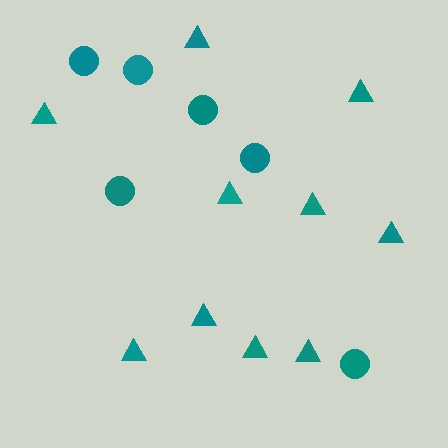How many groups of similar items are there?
There are 2 groups: one group of triangles (10) and one group of circles (6).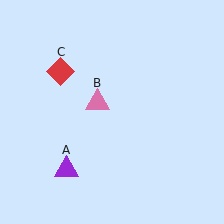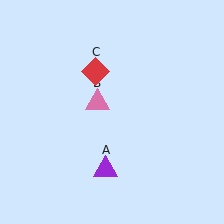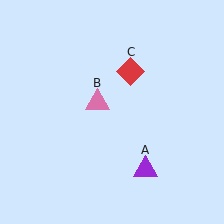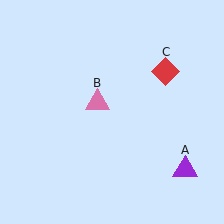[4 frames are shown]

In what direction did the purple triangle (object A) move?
The purple triangle (object A) moved right.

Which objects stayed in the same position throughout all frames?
Pink triangle (object B) remained stationary.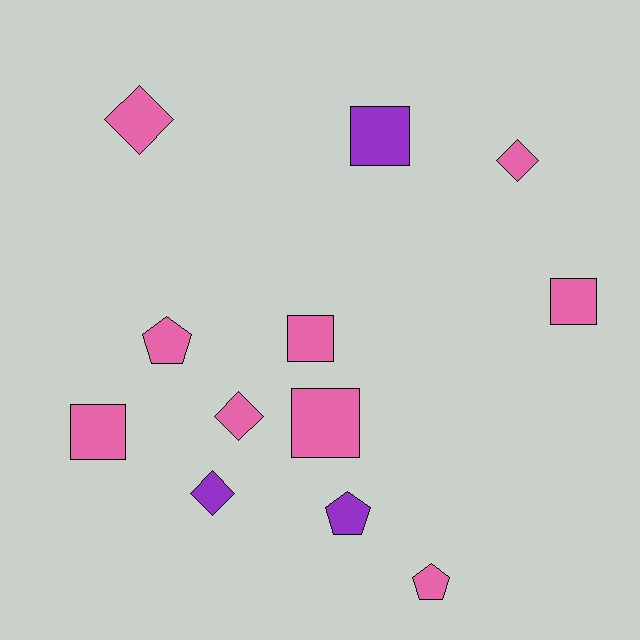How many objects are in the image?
There are 12 objects.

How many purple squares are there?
There is 1 purple square.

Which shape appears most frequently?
Square, with 5 objects.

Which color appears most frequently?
Pink, with 9 objects.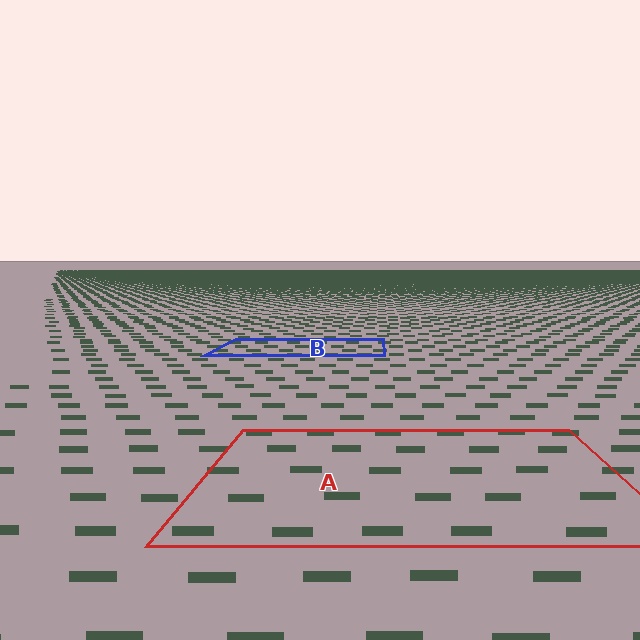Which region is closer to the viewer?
Region A is closer. The texture elements there are larger and more spread out.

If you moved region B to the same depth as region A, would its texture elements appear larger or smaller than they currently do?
They would appear larger. At a closer depth, the same texture elements are projected at a bigger on-screen size.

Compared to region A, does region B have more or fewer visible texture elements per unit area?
Region B has more texture elements per unit area — they are packed more densely because it is farther away.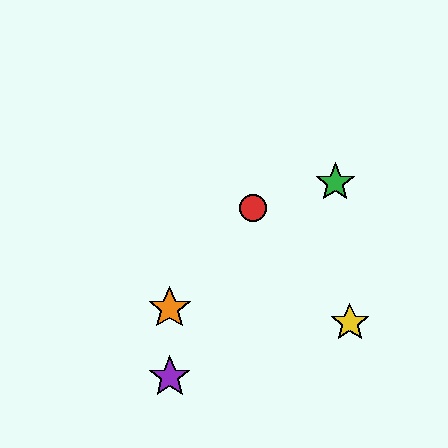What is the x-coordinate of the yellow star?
The yellow star is at x≈350.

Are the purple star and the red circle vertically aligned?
No, the purple star is at x≈170 and the red circle is at x≈253.